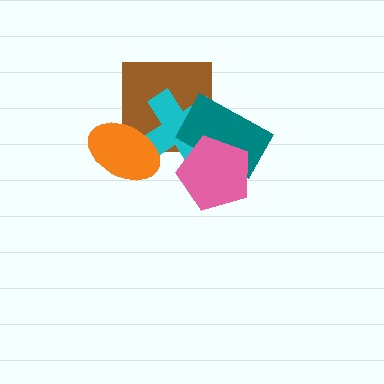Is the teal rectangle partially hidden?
Yes, it is partially covered by another shape.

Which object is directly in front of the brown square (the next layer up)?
The cyan cross is directly in front of the brown square.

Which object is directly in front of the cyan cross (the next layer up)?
The teal rectangle is directly in front of the cyan cross.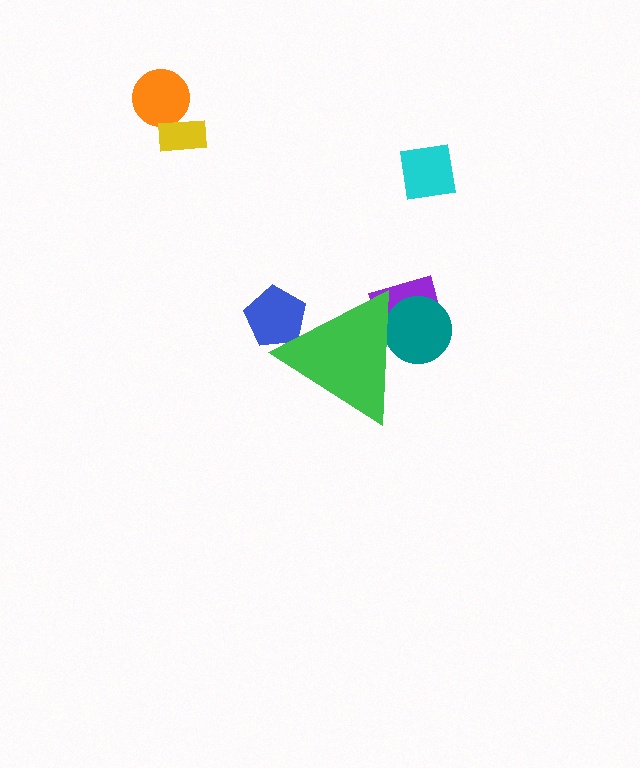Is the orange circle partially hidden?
No, the orange circle is fully visible.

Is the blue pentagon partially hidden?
Yes, the blue pentagon is partially hidden behind the green triangle.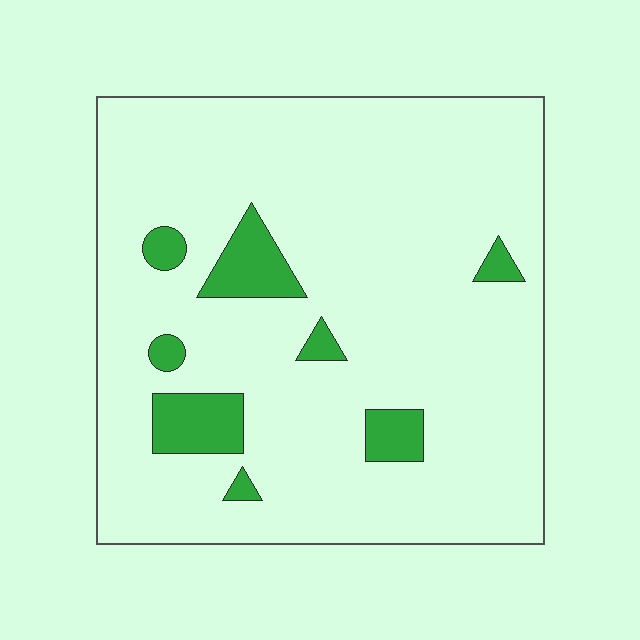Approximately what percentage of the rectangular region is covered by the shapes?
Approximately 10%.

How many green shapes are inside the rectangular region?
8.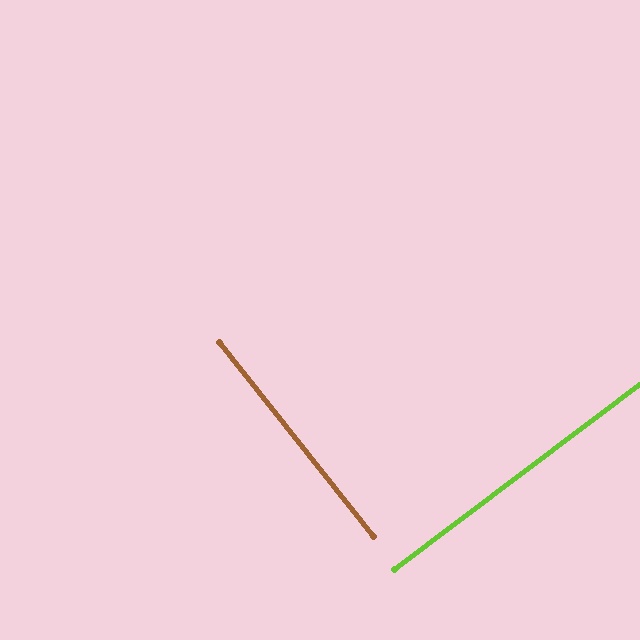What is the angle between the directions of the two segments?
Approximately 89 degrees.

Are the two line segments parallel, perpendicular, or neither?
Perpendicular — they meet at approximately 89°.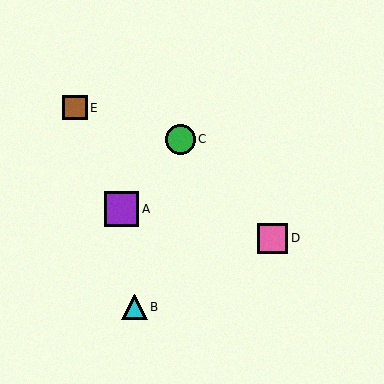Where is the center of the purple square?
The center of the purple square is at (121, 209).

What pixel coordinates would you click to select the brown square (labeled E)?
Click at (75, 108) to select the brown square E.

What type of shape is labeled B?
Shape B is a cyan triangle.